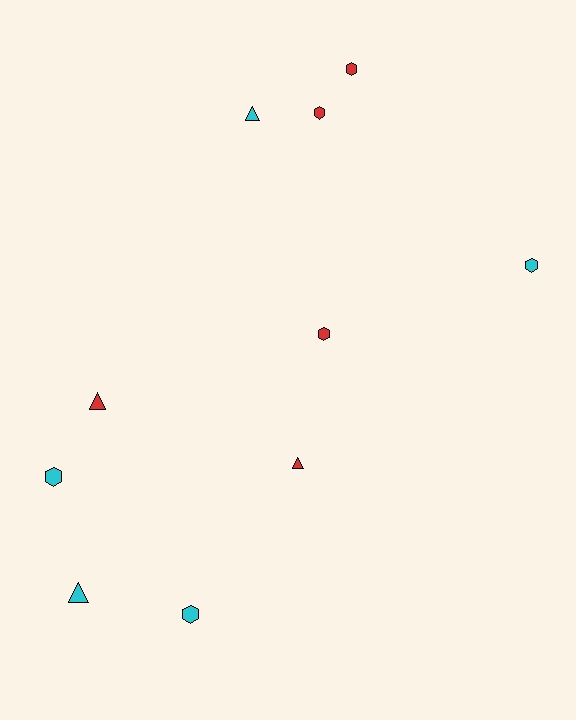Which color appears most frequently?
Cyan, with 5 objects.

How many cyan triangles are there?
There are 2 cyan triangles.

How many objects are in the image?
There are 10 objects.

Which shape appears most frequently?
Hexagon, with 6 objects.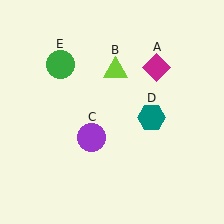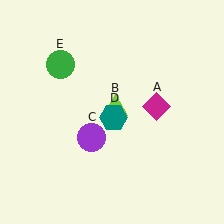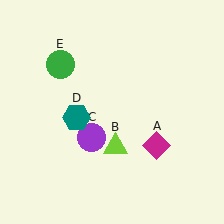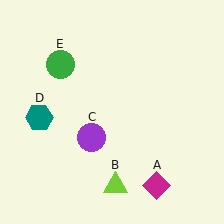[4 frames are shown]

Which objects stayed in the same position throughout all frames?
Purple circle (object C) and green circle (object E) remained stationary.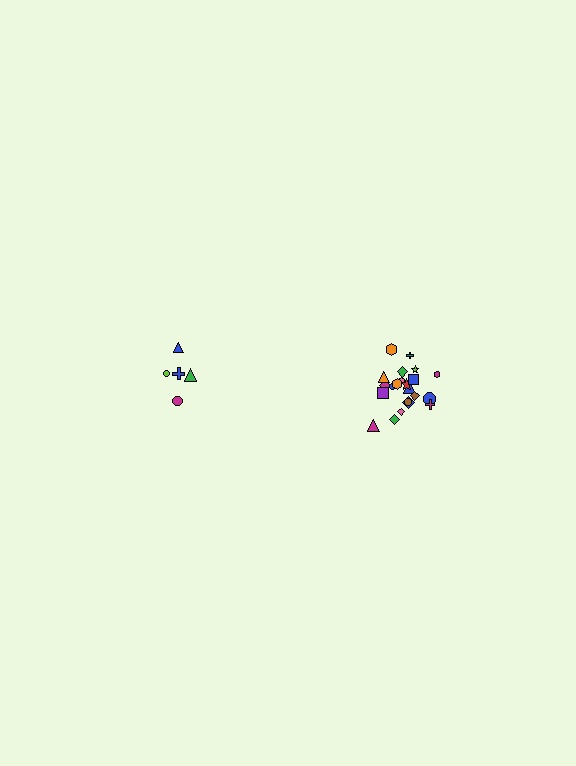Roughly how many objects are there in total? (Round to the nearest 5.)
Roughly 25 objects in total.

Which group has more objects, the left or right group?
The right group.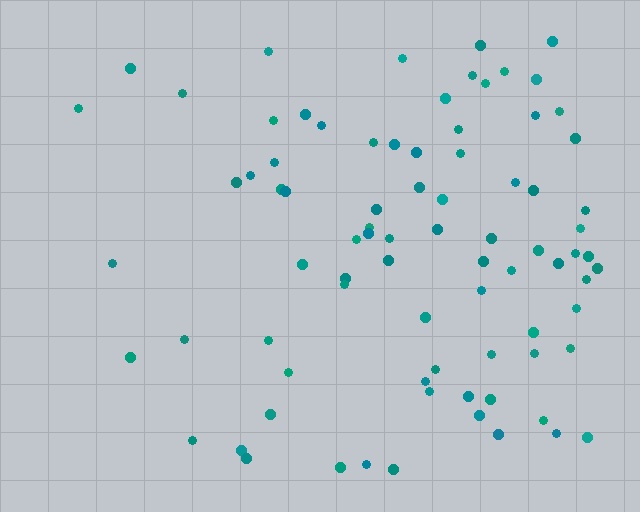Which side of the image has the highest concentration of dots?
The right.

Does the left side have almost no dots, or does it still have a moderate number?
Still a moderate number, just noticeably fewer than the right.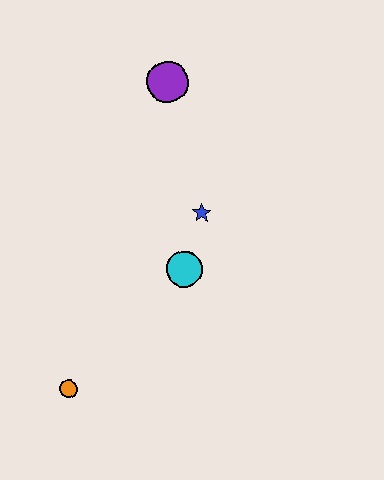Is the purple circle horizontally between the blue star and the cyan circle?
No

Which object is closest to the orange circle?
The cyan circle is closest to the orange circle.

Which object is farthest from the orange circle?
The purple circle is farthest from the orange circle.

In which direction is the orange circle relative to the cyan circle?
The orange circle is below the cyan circle.